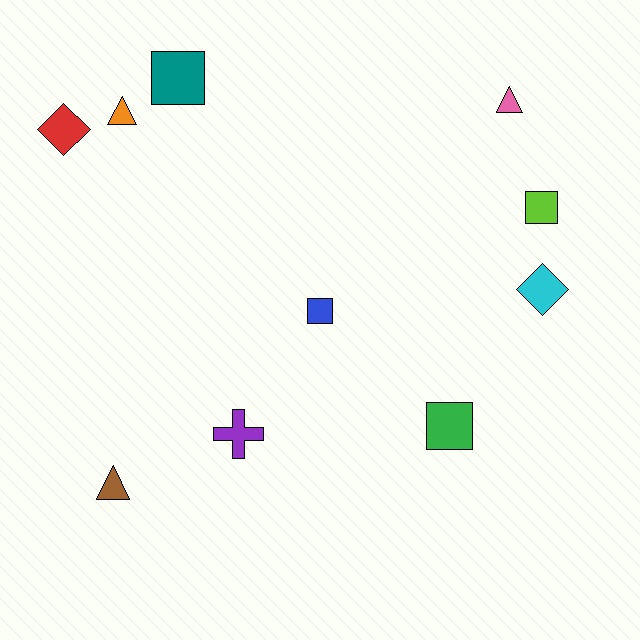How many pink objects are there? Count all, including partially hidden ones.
There is 1 pink object.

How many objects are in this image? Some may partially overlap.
There are 10 objects.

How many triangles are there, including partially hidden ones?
There are 3 triangles.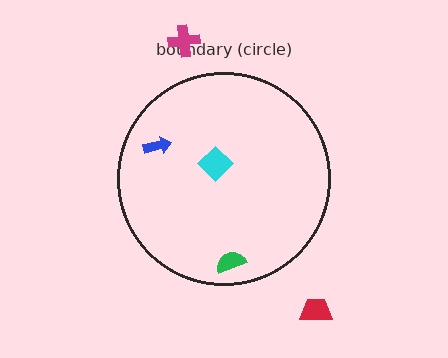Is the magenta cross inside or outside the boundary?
Outside.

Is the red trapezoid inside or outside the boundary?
Outside.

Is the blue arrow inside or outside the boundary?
Inside.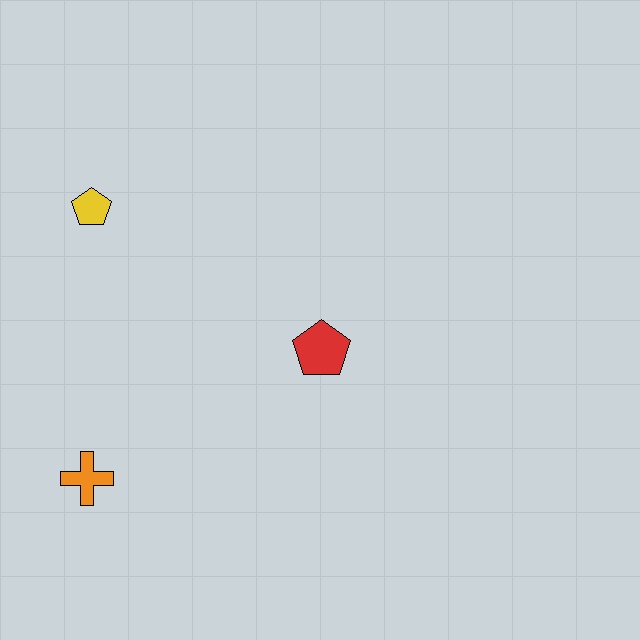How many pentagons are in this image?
There are 2 pentagons.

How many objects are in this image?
There are 3 objects.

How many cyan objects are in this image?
There are no cyan objects.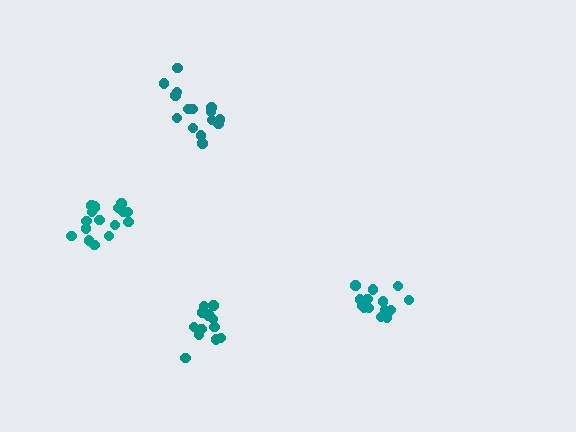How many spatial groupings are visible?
There are 4 spatial groupings.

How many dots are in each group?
Group 1: 13 dots, Group 2: 14 dots, Group 3: 15 dots, Group 4: 17 dots (59 total).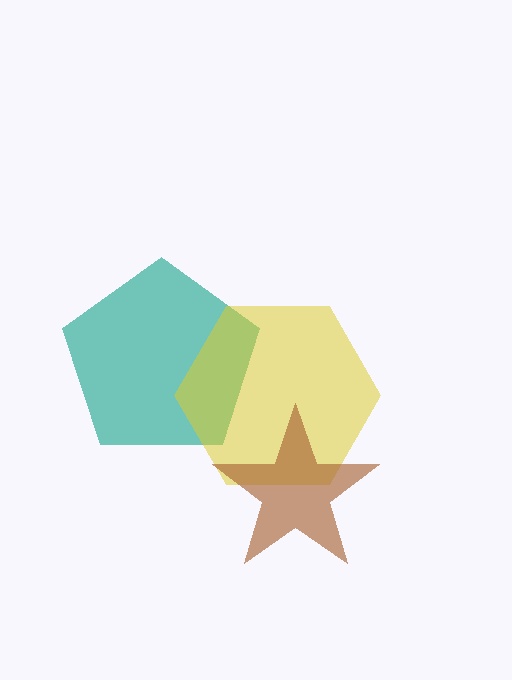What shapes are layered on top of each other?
The layered shapes are: a teal pentagon, a yellow hexagon, a brown star.